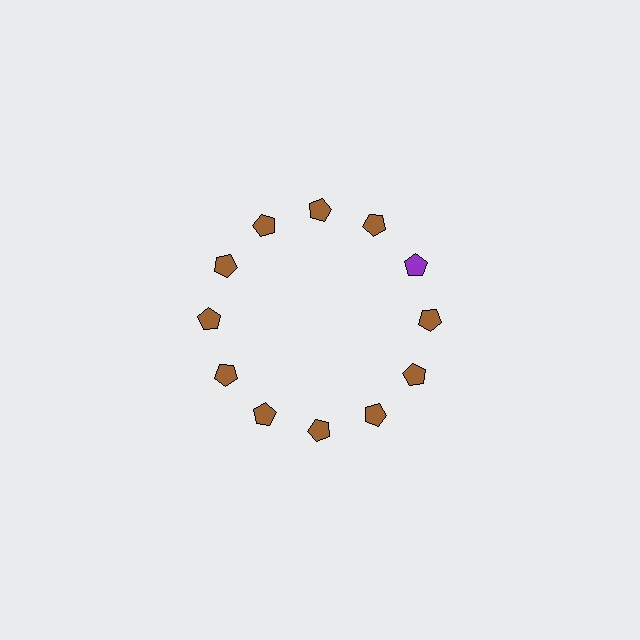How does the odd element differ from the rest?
It has a different color: purple instead of brown.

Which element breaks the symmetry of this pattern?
The purple pentagon at roughly the 2 o'clock position breaks the symmetry. All other shapes are brown pentagons.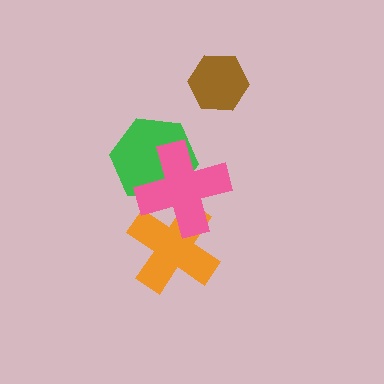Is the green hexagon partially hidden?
Yes, it is partially covered by another shape.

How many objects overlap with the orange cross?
1 object overlaps with the orange cross.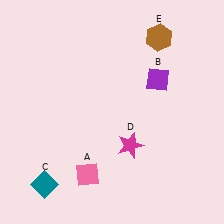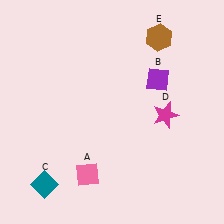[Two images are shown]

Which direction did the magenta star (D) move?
The magenta star (D) moved right.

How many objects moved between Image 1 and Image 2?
1 object moved between the two images.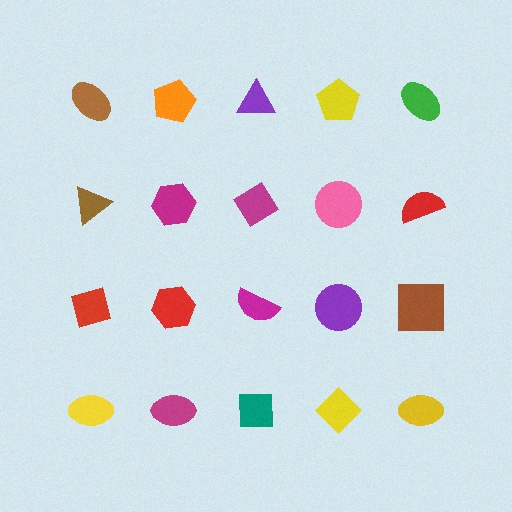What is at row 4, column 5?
A yellow ellipse.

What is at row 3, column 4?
A purple circle.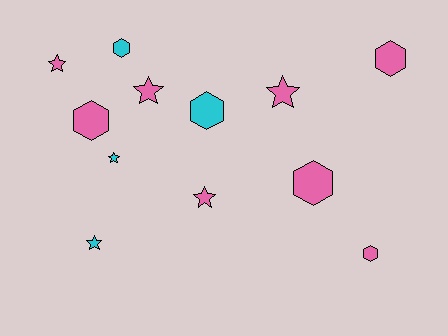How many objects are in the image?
There are 12 objects.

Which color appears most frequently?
Pink, with 8 objects.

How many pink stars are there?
There are 4 pink stars.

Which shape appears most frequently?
Hexagon, with 6 objects.